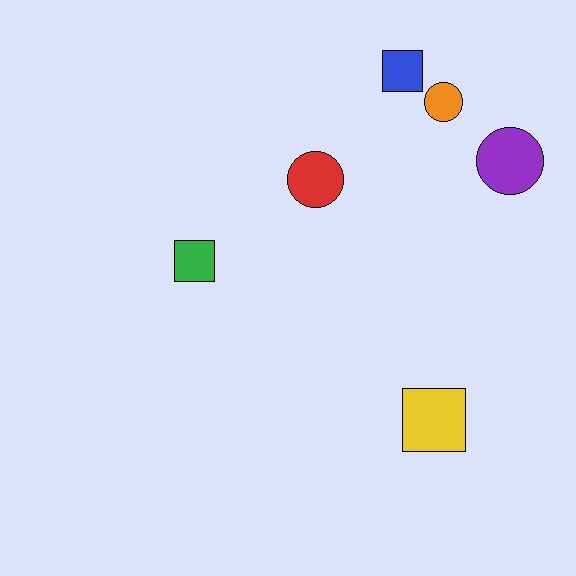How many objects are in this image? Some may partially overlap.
There are 6 objects.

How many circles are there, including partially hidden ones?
There are 3 circles.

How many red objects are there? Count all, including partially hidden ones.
There is 1 red object.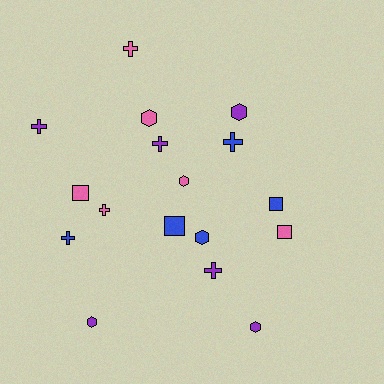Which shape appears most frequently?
Cross, with 7 objects.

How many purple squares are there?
There are no purple squares.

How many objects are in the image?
There are 17 objects.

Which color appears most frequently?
Pink, with 6 objects.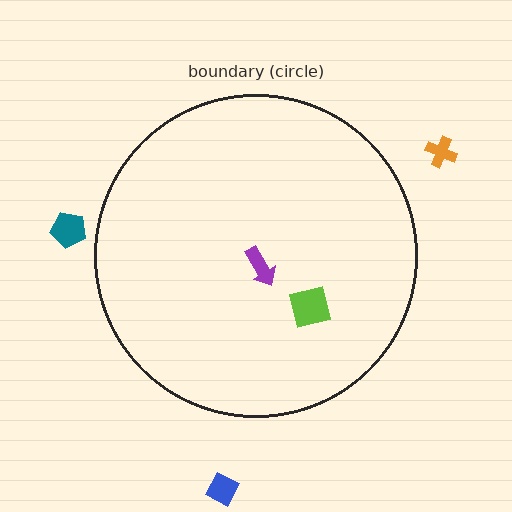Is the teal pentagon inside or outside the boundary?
Outside.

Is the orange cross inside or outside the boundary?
Outside.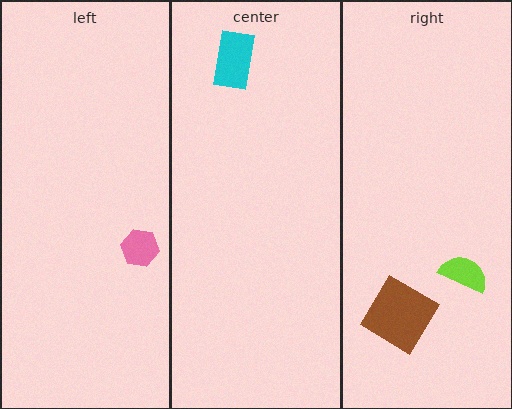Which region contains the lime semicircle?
The right region.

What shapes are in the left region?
The pink hexagon.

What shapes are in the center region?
The cyan rectangle.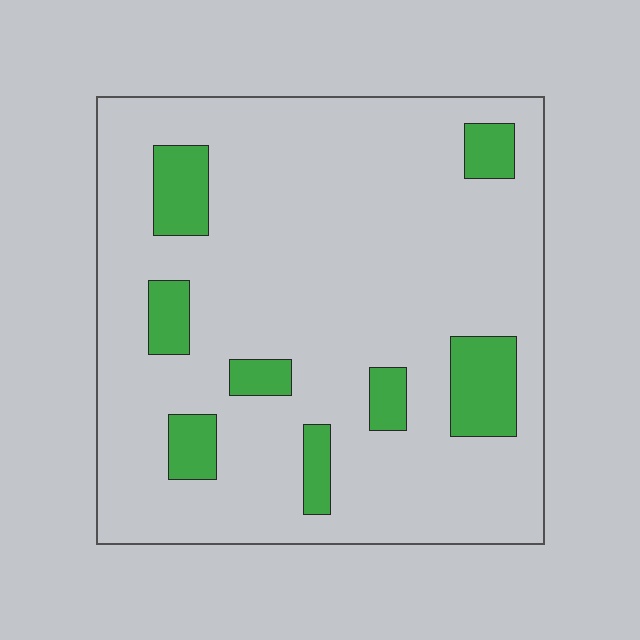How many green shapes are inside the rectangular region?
8.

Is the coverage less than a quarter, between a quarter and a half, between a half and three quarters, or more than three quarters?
Less than a quarter.